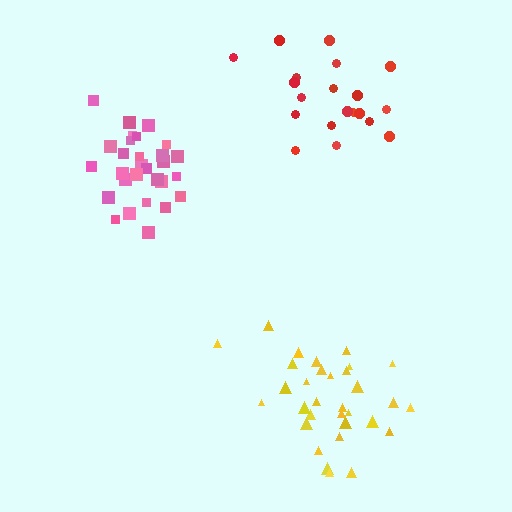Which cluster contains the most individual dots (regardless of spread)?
Yellow (32).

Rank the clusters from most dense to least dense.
pink, yellow, red.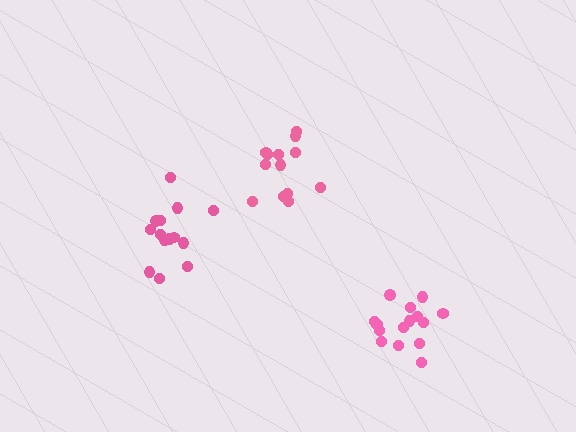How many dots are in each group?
Group 1: 15 dots, Group 2: 14 dots, Group 3: 13 dots (42 total).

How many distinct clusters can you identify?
There are 3 distinct clusters.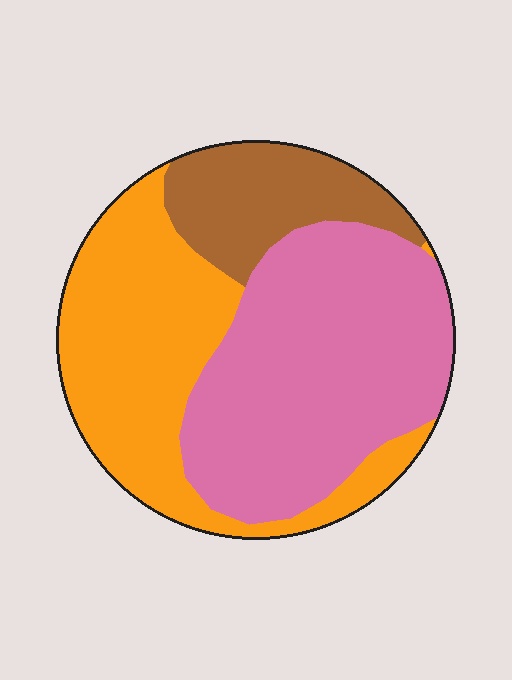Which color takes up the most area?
Pink, at roughly 45%.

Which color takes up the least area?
Brown, at roughly 15%.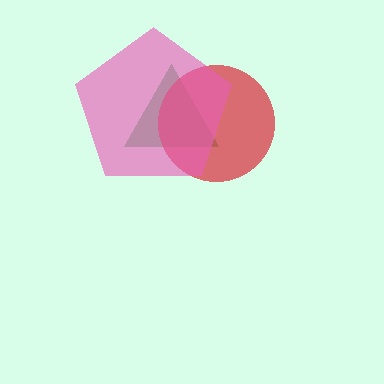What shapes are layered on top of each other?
The layered shapes are: a green triangle, a red circle, a pink pentagon.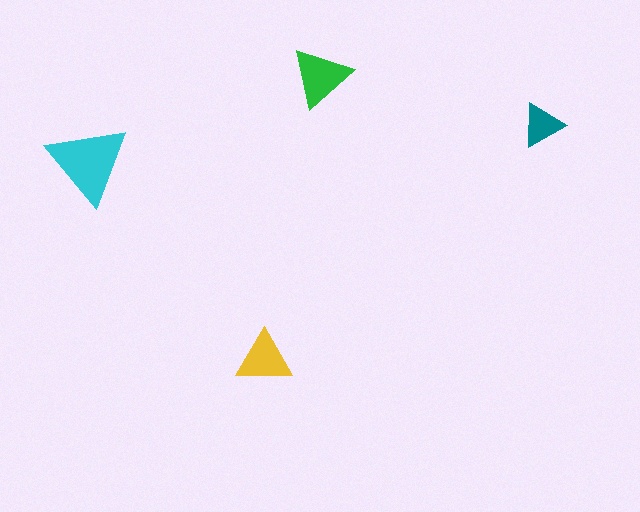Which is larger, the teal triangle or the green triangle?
The green one.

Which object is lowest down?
The yellow triangle is bottommost.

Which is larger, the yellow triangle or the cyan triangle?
The cyan one.